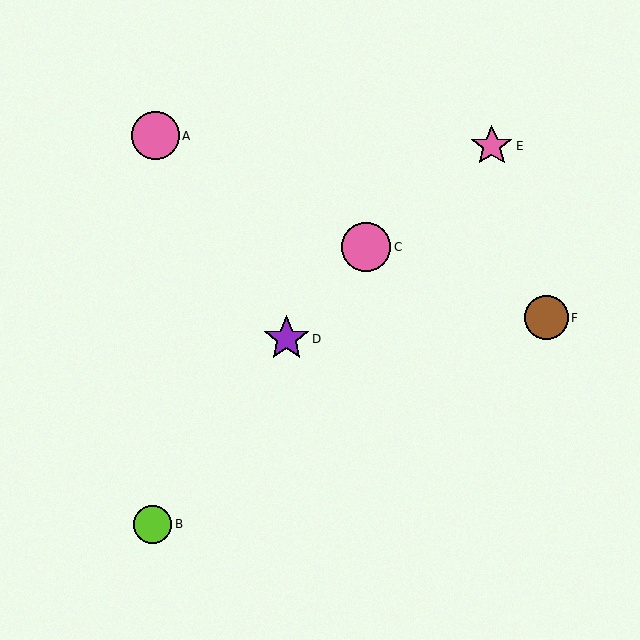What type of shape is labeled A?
Shape A is a pink circle.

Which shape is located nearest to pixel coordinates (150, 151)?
The pink circle (labeled A) at (155, 136) is nearest to that location.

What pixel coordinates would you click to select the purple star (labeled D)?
Click at (286, 339) to select the purple star D.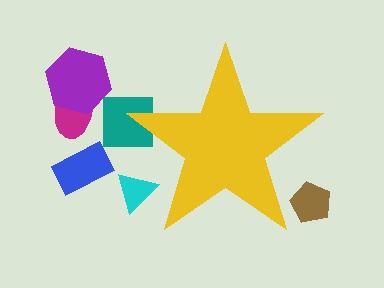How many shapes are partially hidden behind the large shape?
3 shapes are partially hidden.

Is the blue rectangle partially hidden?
No, the blue rectangle is fully visible.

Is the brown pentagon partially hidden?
Yes, the brown pentagon is partially hidden behind the yellow star.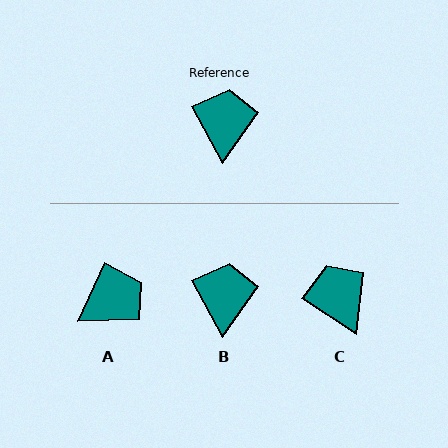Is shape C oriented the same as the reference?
No, it is off by about 29 degrees.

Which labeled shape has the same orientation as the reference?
B.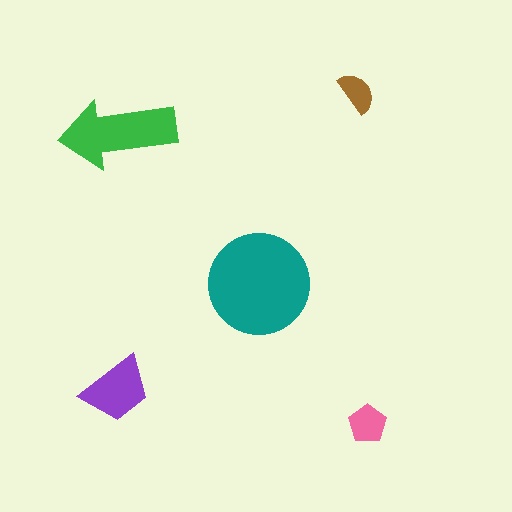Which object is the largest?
The teal circle.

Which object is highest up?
The brown semicircle is topmost.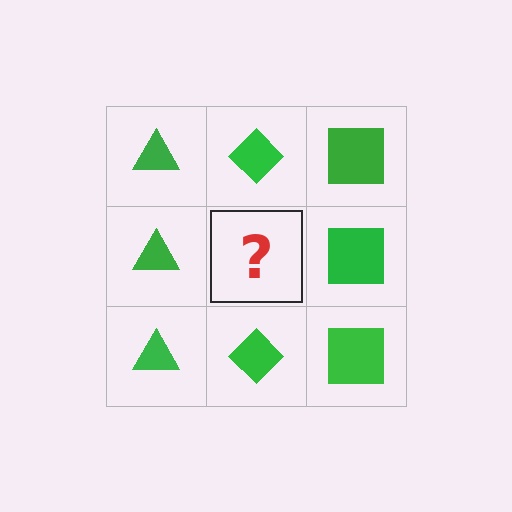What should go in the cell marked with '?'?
The missing cell should contain a green diamond.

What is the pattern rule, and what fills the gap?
The rule is that each column has a consistent shape. The gap should be filled with a green diamond.